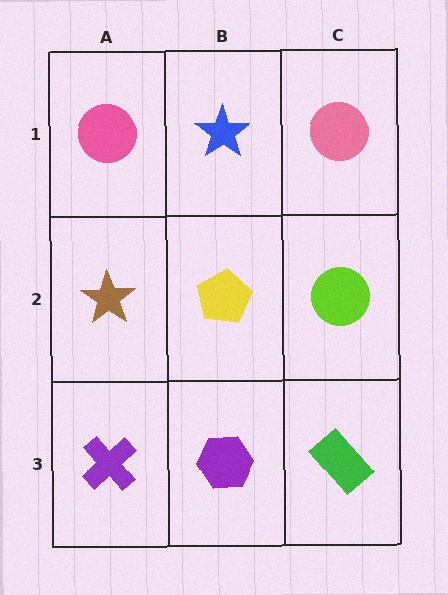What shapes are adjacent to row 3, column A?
A brown star (row 2, column A), a purple hexagon (row 3, column B).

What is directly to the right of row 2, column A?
A yellow pentagon.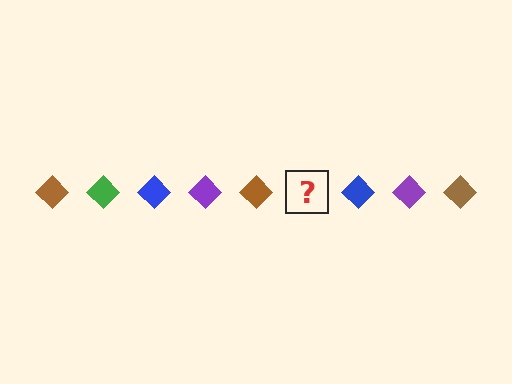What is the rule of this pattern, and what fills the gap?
The rule is that the pattern cycles through brown, green, blue, purple diamonds. The gap should be filled with a green diamond.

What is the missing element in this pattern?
The missing element is a green diamond.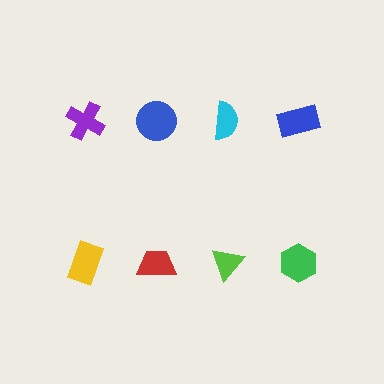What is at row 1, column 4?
A blue rectangle.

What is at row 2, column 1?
A yellow rectangle.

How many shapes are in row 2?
4 shapes.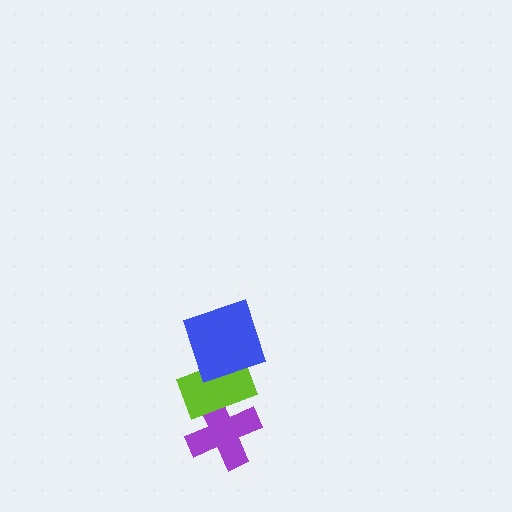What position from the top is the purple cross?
The purple cross is 3rd from the top.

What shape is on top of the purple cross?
The lime rectangle is on top of the purple cross.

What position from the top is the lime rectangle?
The lime rectangle is 2nd from the top.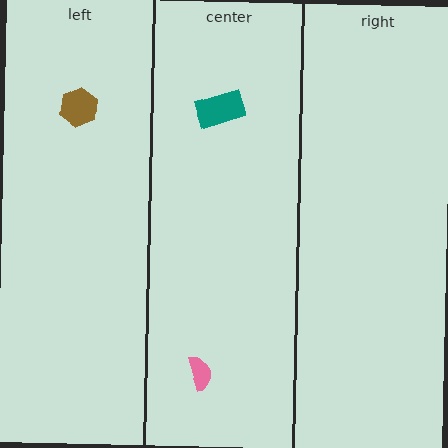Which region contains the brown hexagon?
The left region.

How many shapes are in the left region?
1.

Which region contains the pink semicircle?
The center region.